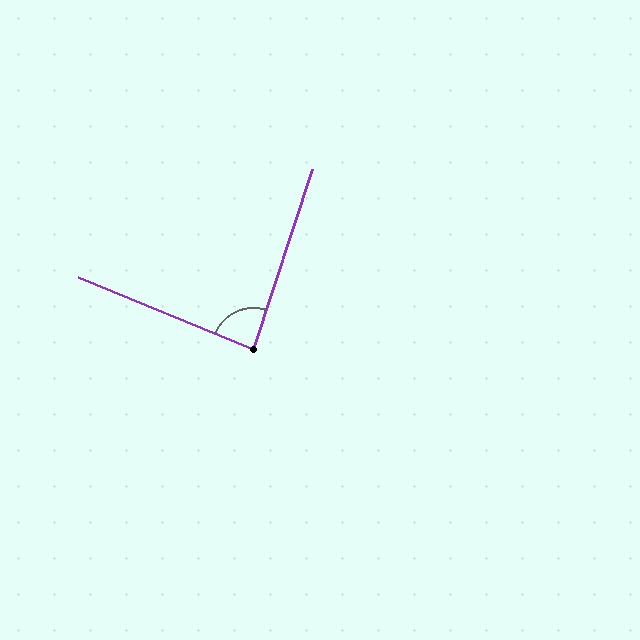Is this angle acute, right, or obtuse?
It is approximately a right angle.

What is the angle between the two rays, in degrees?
Approximately 86 degrees.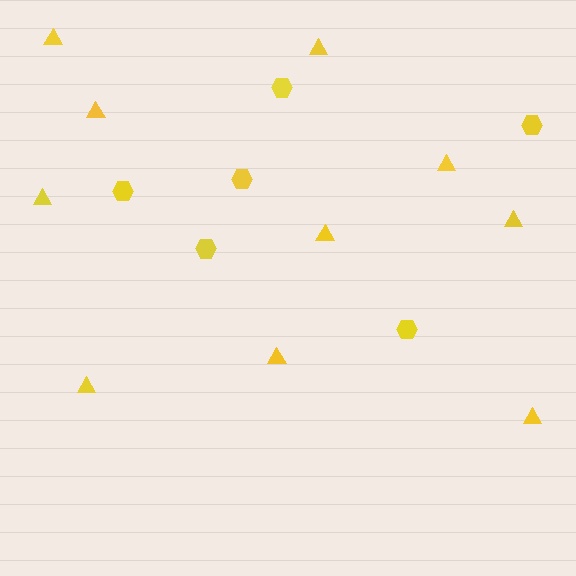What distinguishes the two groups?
There are 2 groups: one group of triangles (10) and one group of hexagons (6).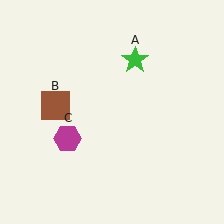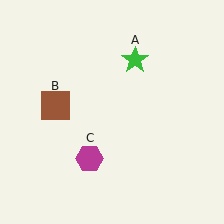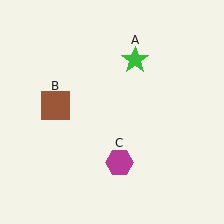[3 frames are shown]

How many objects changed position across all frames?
1 object changed position: magenta hexagon (object C).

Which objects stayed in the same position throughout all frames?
Green star (object A) and brown square (object B) remained stationary.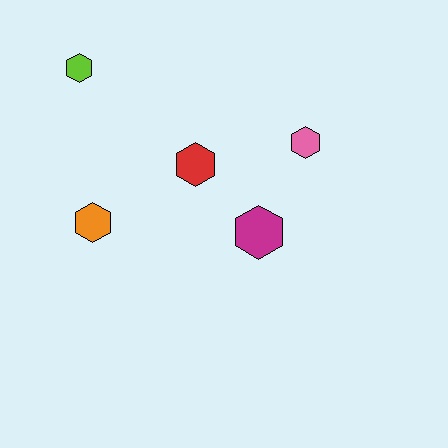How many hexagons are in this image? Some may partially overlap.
There are 5 hexagons.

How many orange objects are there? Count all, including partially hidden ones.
There is 1 orange object.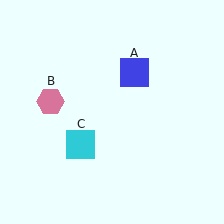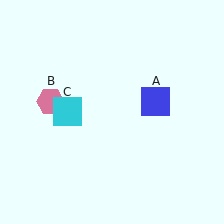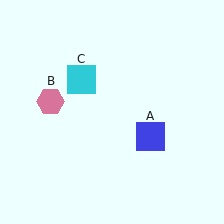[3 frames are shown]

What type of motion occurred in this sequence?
The blue square (object A), cyan square (object C) rotated clockwise around the center of the scene.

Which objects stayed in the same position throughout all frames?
Pink hexagon (object B) remained stationary.